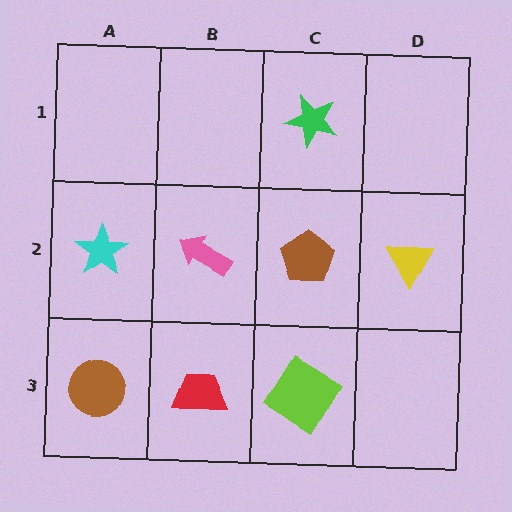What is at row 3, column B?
A red trapezoid.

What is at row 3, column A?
A brown circle.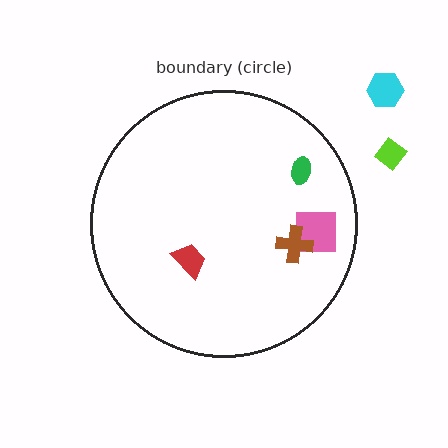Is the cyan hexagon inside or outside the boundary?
Outside.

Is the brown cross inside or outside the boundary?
Inside.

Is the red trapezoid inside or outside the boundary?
Inside.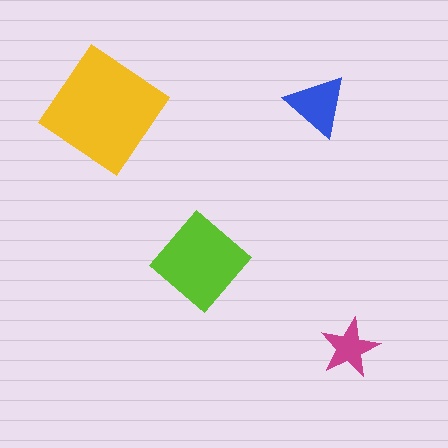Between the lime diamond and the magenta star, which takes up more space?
The lime diamond.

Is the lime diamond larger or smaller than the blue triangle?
Larger.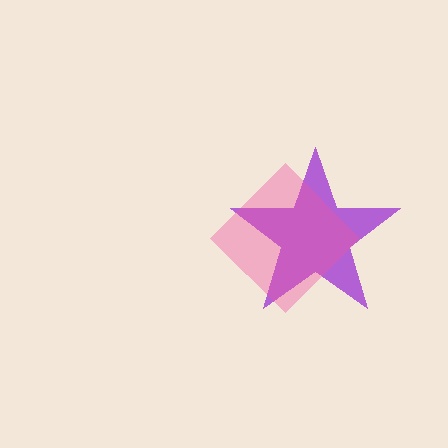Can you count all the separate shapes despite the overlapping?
Yes, there are 2 separate shapes.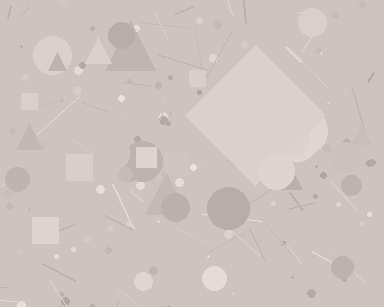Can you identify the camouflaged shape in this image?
The camouflaged shape is a diamond.